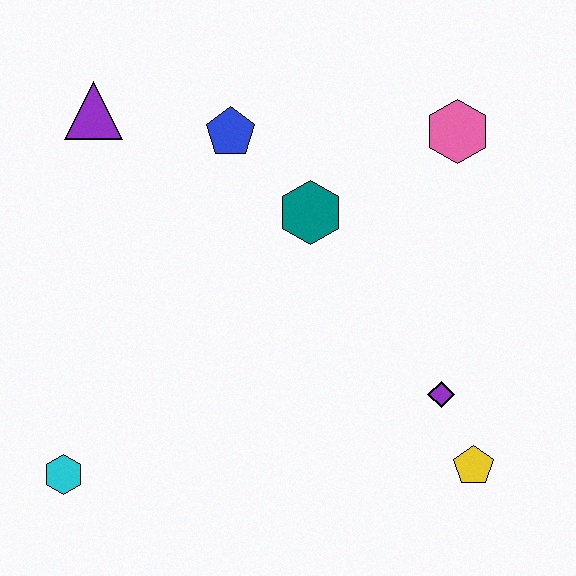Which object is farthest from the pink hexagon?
The cyan hexagon is farthest from the pink hexagon.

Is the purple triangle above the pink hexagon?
Yes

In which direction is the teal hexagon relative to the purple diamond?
The teal hexagon is above the purple diamond.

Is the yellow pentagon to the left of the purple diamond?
No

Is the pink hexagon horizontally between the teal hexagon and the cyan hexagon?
No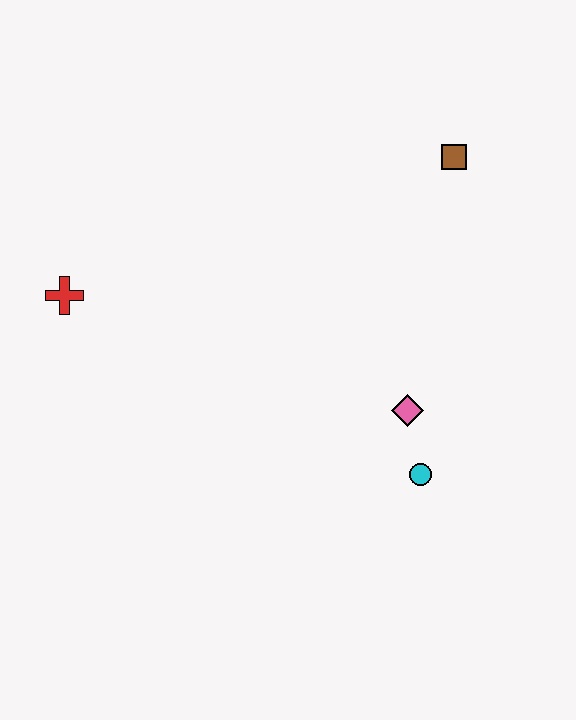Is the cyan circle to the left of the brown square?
Yes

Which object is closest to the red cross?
The pink diamond is closest to the red cross.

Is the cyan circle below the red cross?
Yes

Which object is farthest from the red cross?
The brown square is farthest from the red cross.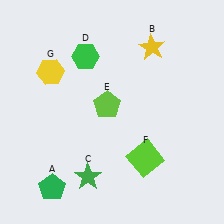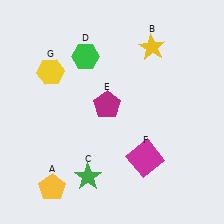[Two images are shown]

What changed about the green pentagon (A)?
In Image 1, A is green. In Image 2, it changed to yellow.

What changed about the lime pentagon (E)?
In Image 1, E is lime. In Image 2, it changed to magenta.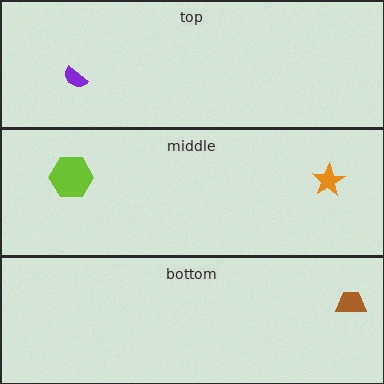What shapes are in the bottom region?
The brown trapezoid.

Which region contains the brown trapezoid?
The bottom region.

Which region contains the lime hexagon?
The middle region.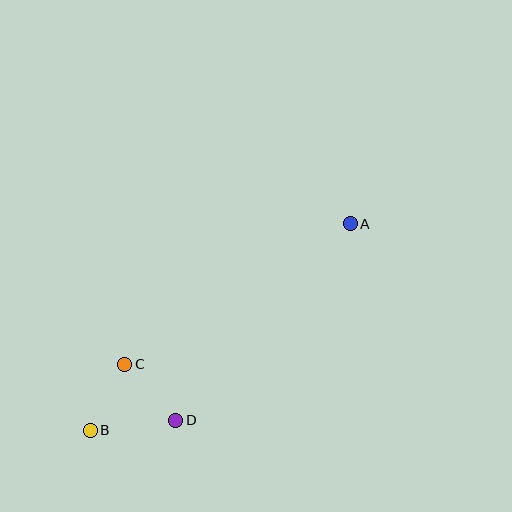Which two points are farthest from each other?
Points A and B are farthest from each other.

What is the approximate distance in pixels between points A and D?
The distance between A and D is approximately 263 pixels.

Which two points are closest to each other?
Points B and C are closest to each other.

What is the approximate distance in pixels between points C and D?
The distance between C and D is approximately 76 pixels.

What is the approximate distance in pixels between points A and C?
The distance between A and C is approximately 266 pixels.